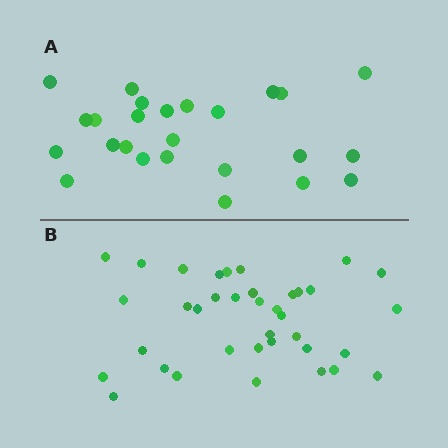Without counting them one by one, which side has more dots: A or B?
Region B (the bottom region) has more dots.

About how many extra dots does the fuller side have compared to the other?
Region B has roughly 12 or so more dots than region A.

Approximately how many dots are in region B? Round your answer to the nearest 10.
About 40 dots. (The exact count is 37, which rounds to 40.)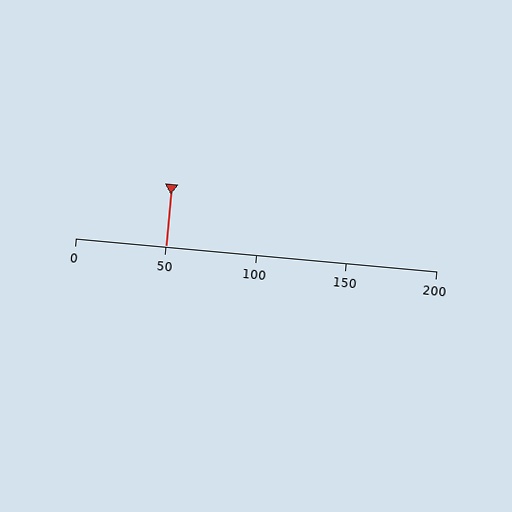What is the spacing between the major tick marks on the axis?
The major ticks are spaced 50 apart.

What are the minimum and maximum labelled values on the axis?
The axis runs from 0 to 200.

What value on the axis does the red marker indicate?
The marker indicates approximately 50.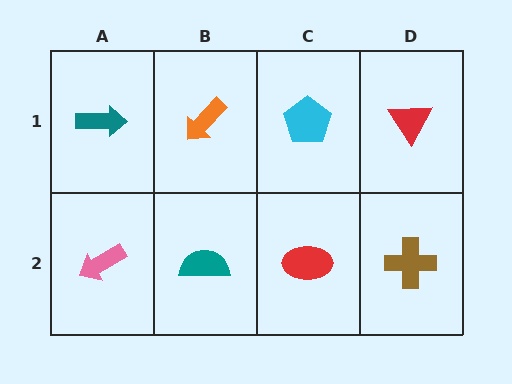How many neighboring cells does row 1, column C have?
3.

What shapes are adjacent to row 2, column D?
A red triangle (row 1, column D), a red ellipse (row 2, column C).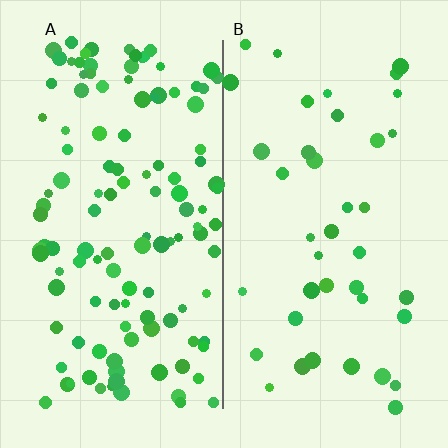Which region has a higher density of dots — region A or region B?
A (the left).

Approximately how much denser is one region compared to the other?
Approximately 3.0× — region A over region B.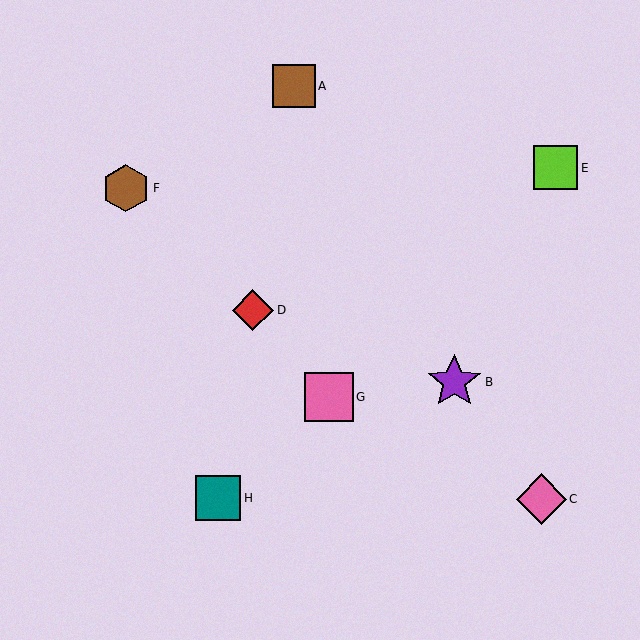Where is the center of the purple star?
The center of the purple star is at (454, 382).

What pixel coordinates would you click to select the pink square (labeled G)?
Click at (329, 397) to select the pink square G.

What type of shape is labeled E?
Shape E is a lime square.